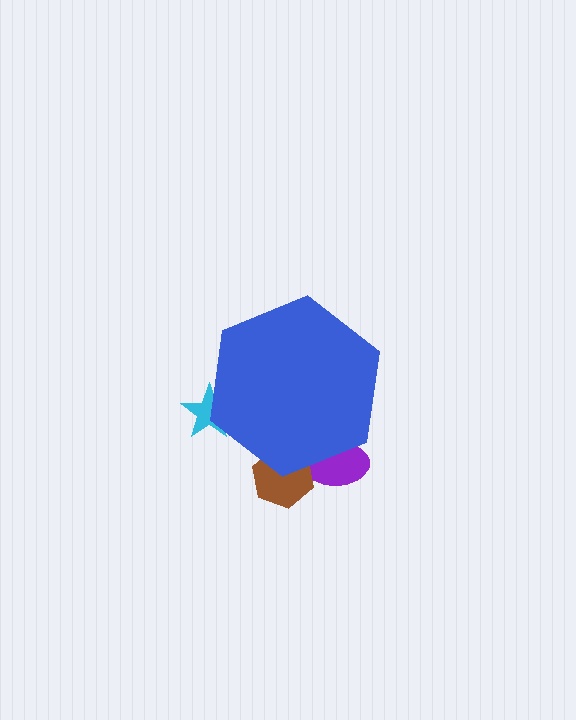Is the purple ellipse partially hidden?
Yes, the purple ellipse is partially hidden behind the blue hexagon.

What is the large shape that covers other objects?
A blue hexagon.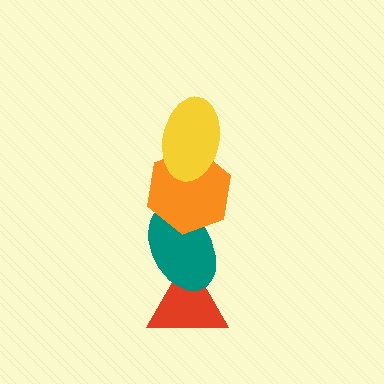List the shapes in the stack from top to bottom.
From top to bottom: the yellow ellipse, the orange hexagon, the teal ellipse, the red triangle.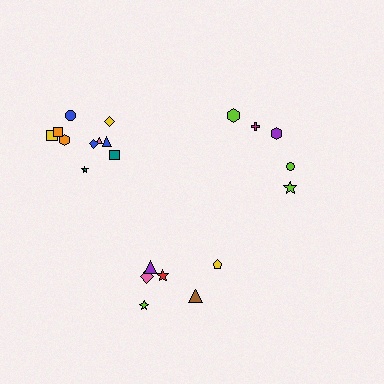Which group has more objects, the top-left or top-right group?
The top-left group.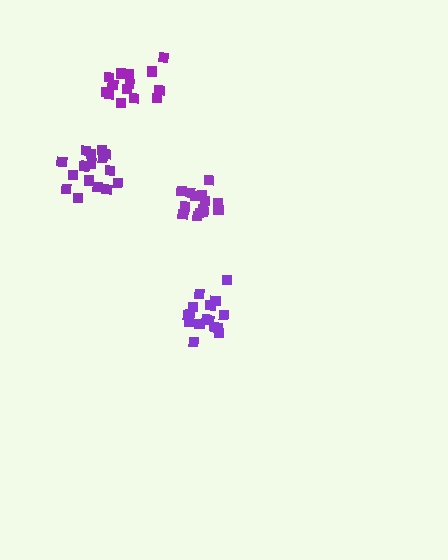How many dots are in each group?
Group 1: 17 dots, Group 2: 14 dots, Group 3: 14 dots, Group 4: 16 dots (61 total).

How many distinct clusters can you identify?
There are 4 distinct clusters.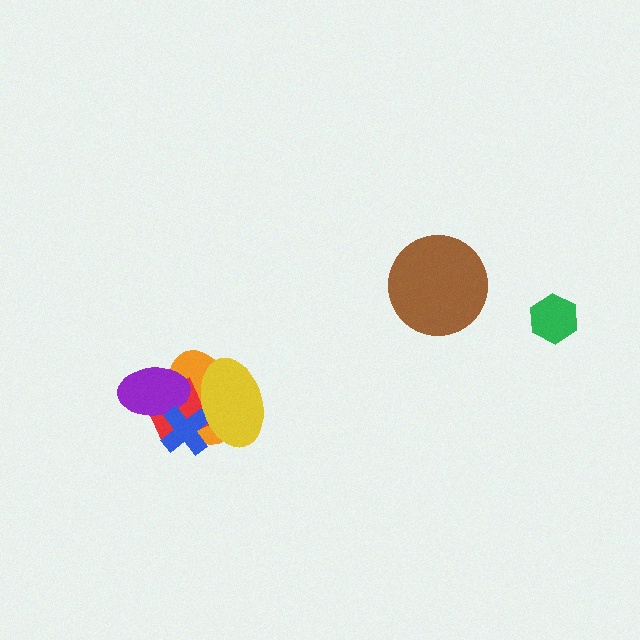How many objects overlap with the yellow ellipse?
3 objects overlap with the yellow ellipse.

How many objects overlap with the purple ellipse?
3 objects overlap with the purple ellipse.